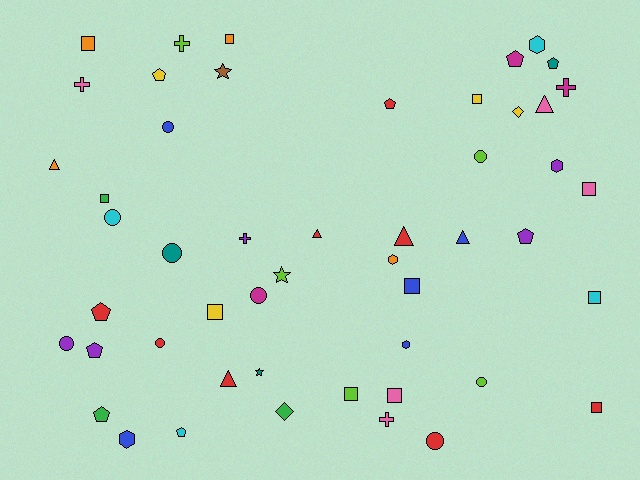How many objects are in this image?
There are 50 objects.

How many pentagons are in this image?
There are 9 pentagons.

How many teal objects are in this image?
There are 3 teal objects.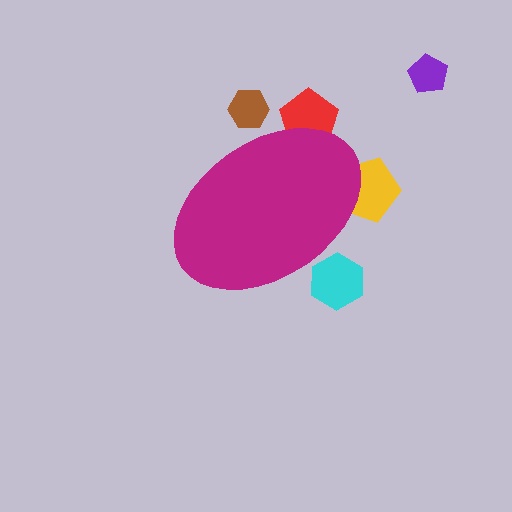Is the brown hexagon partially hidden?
Yes, the brown hexagon is partially hidden behind the magenta ellipse.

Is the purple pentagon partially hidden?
No, the purple pentagon is fully visible.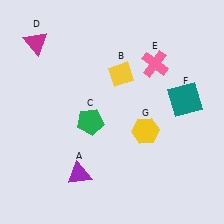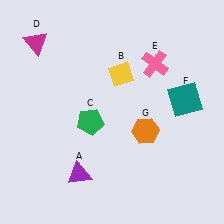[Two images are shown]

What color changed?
The hexagon (G) changed from yellow in Image 1 to orange in Image 2.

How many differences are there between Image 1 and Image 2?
There is 1 difference between the two images.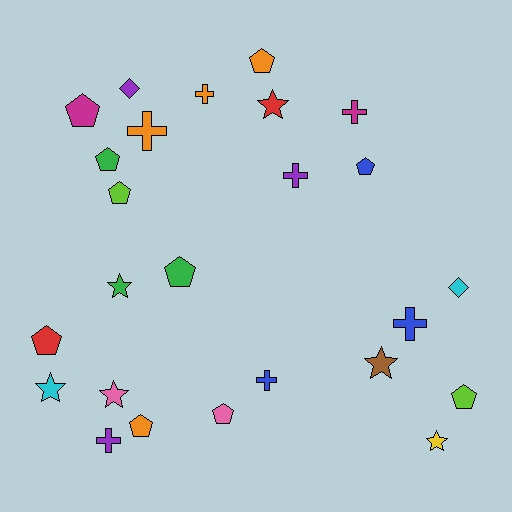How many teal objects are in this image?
There are no teal objects.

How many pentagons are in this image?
There are 10 pentagons.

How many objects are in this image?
There are 25 objects.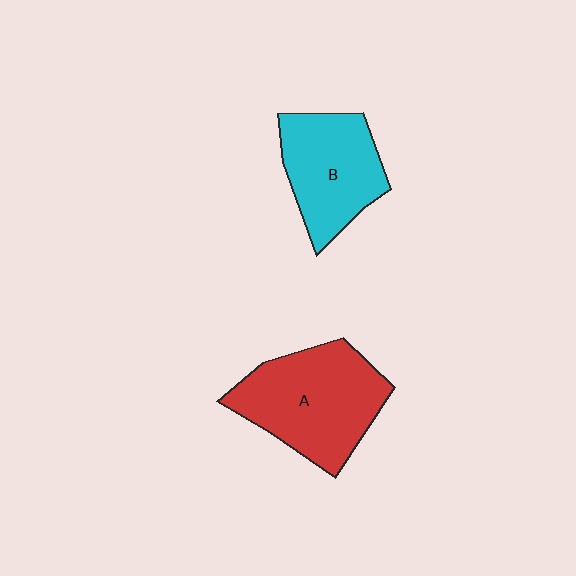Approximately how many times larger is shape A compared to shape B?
Approximately 1.3 times.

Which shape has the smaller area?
Shape B (cyan).